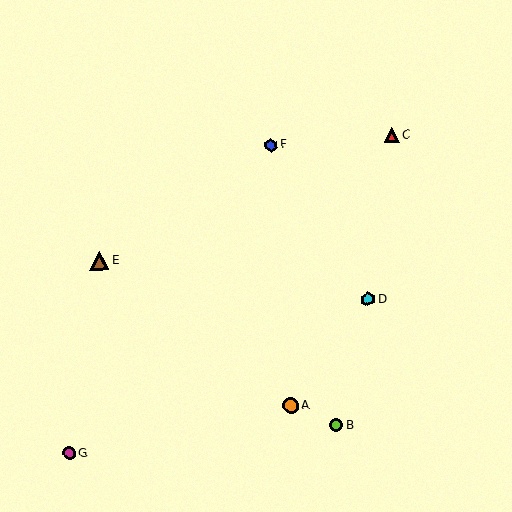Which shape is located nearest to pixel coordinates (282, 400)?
The orange circle (labeled A) at (291, 405) is nearest to that location.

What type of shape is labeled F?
Shape F is a blue hexagon.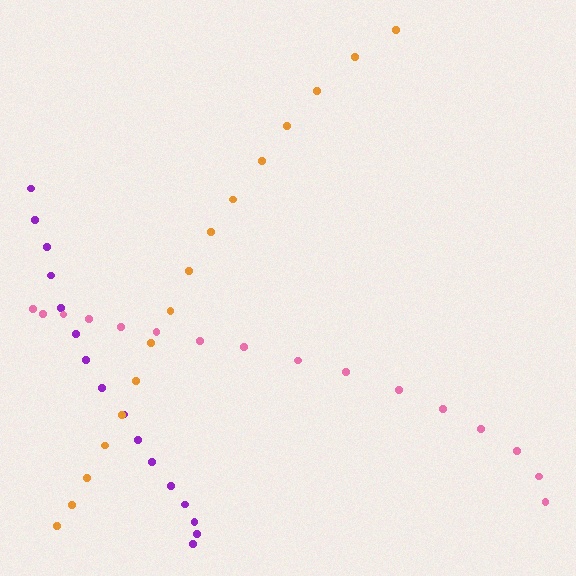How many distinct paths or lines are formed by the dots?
There are 3 distinct paths.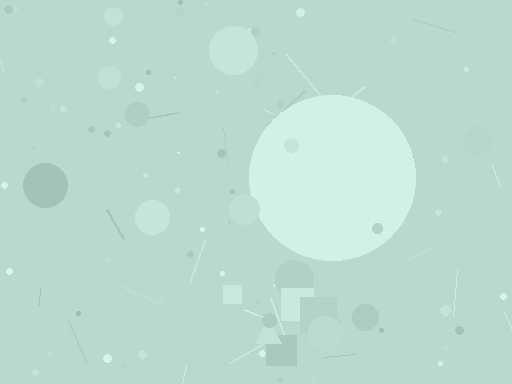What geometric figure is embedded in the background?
A circle is embedded in the background.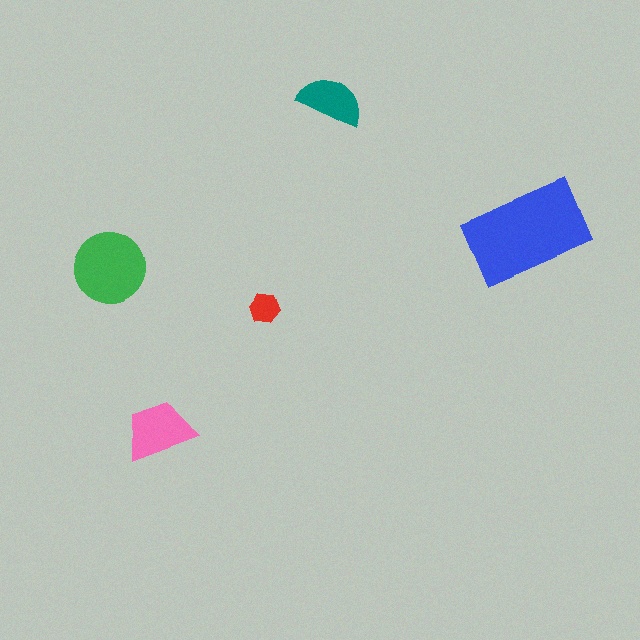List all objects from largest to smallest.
The blue rectangle, the green circle, the pink trapezoid, the teal semicircle, the red hexagon.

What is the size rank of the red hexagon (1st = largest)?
5th.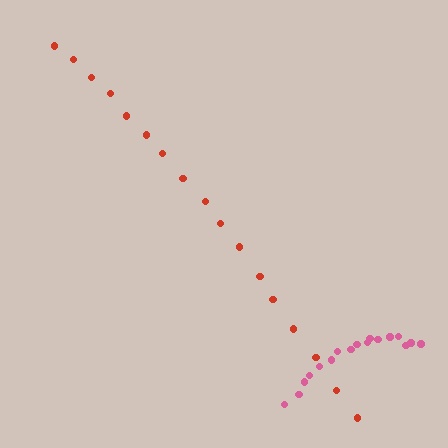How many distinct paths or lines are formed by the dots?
There are 2 distinct paths.